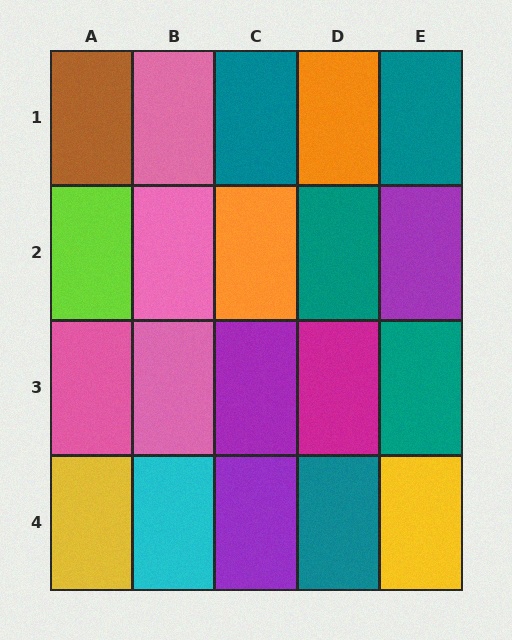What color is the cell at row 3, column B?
Pink.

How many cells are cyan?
1 cell is cyan.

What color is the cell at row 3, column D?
Magenta.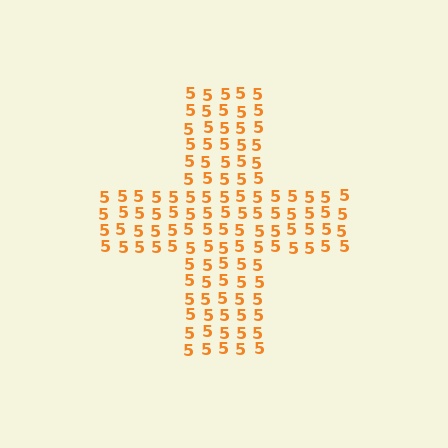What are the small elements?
The small elements are digit 5's.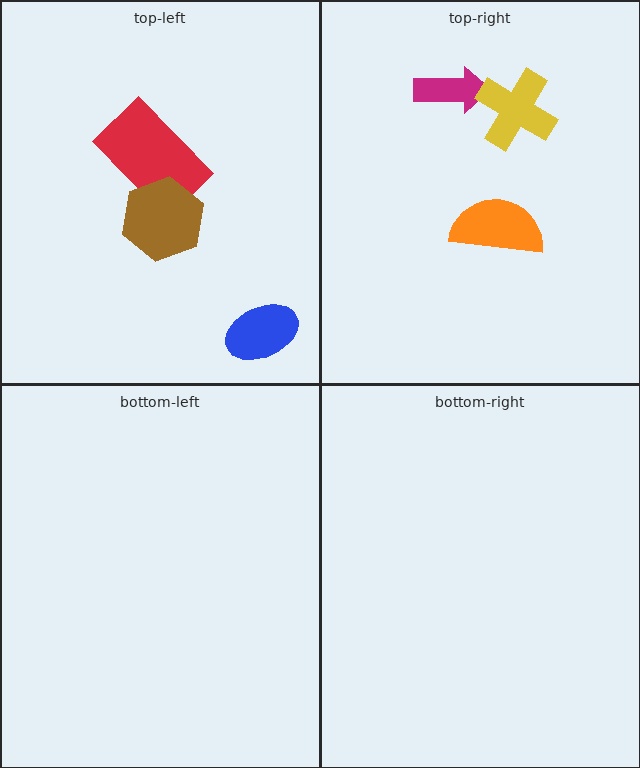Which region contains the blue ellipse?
The top-left region.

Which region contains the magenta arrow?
The top-right region.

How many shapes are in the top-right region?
3.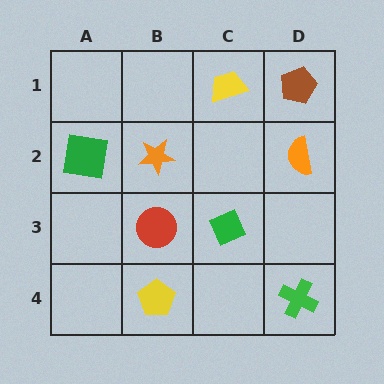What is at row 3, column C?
A green diamond.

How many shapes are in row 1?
2 shapes.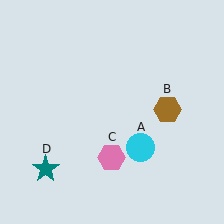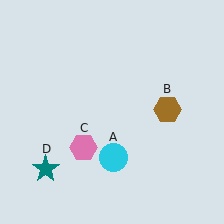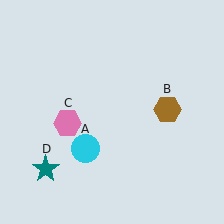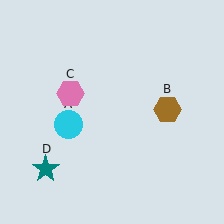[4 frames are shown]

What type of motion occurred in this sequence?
The cyan circle (object A), pink hexagon (object C) rotated clockwise around the center of the scene.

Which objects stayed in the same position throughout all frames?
Brown hexagon (object B) and teal star (object D) remained stationary.